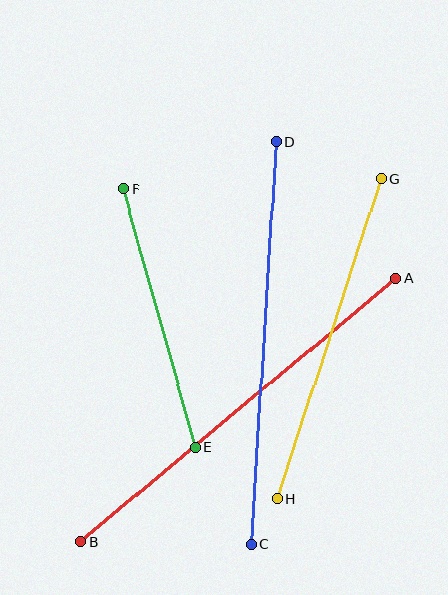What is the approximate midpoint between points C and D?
The midpoint is at approximately (263, 343) pixels.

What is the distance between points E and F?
The distance is approximately 268 pixels.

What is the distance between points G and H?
The distance is approximately 337 pixels.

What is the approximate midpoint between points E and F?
The midpoint is at approximately (159, 318) pixels.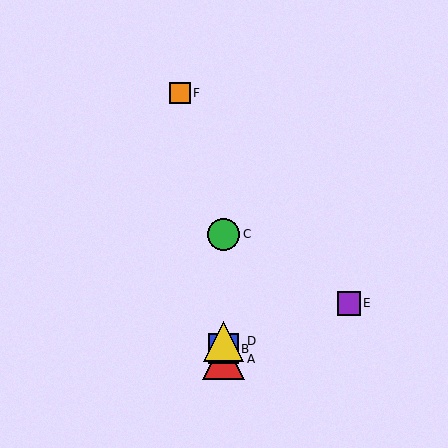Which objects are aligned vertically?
Objects A, B, C, D are aligned vertically.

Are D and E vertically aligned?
No, D is at x≈224 and E is at x≈349.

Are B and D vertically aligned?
Yes, both are at x≈224.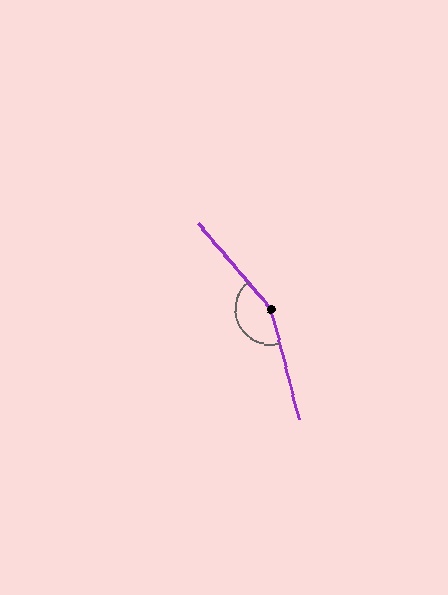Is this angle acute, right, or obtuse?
It is obtuse.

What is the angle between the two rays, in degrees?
Approximately 155 degrees.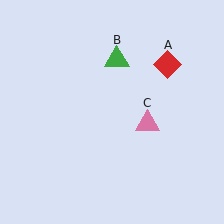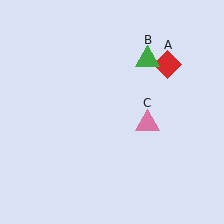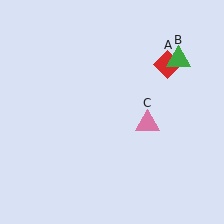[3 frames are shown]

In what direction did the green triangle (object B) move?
The green triangle (object B) moved right.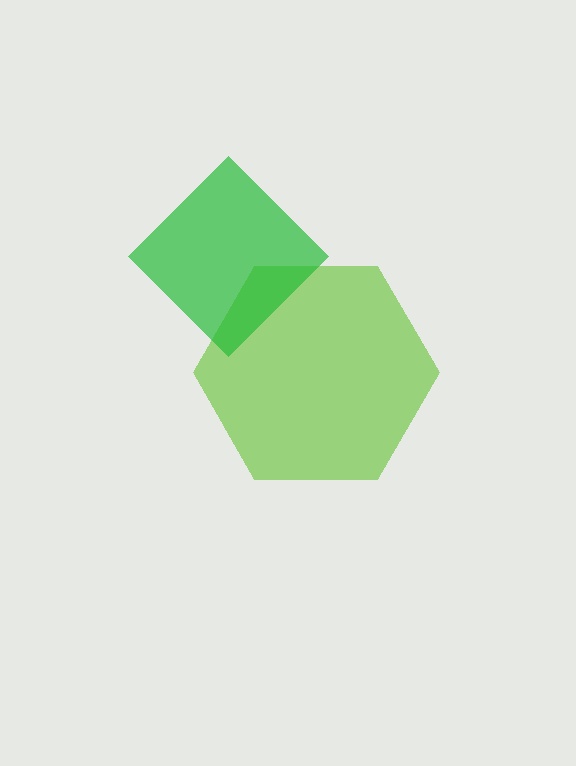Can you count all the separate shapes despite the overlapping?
Yes, there are 2 separate shapes.